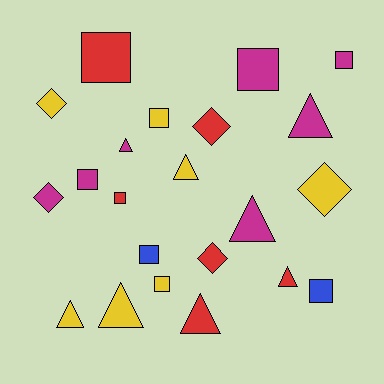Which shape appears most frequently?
Square, with 9 objects.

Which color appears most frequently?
Magenta, with 7 objects.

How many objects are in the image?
There are 22 objects.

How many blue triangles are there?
There are no blue triangles.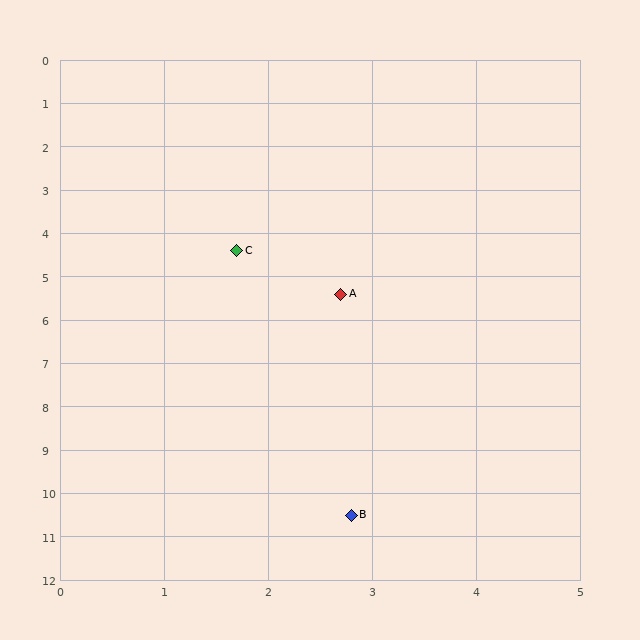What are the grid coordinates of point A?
Point A is at approximately (2.7, 5.4).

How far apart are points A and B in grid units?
Points A and B are about 5.1 grid units apart.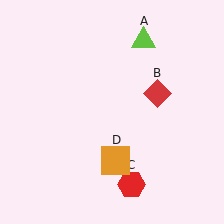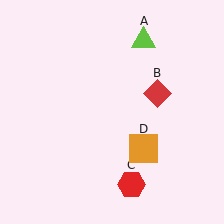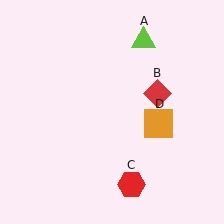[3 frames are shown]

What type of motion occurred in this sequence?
The orange square (object D) rotated counterclockwise around the center of the scene.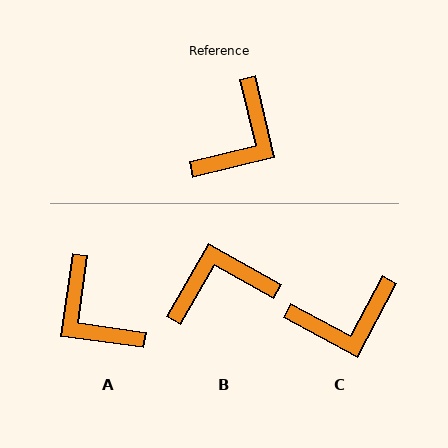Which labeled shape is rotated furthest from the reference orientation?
B, about 137 degrees away.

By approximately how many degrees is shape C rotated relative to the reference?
Approximately 41 degrees clockwise.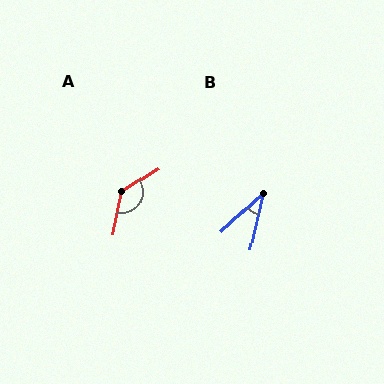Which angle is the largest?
A, at approximately 133 degrees.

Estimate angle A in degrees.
Approximately 133 degrees.